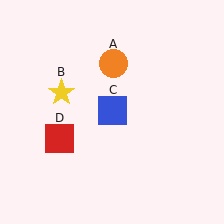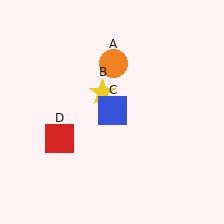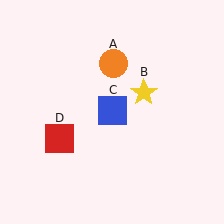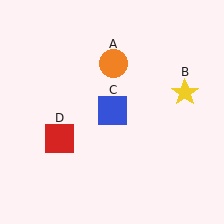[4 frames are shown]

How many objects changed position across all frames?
1 object changed position: yellow star (object B).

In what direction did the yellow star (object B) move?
The yellow star (object B) moved right.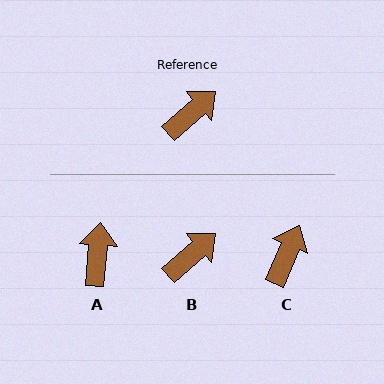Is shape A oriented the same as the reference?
No, it is off by about 44 degrees.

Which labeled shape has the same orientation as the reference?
B.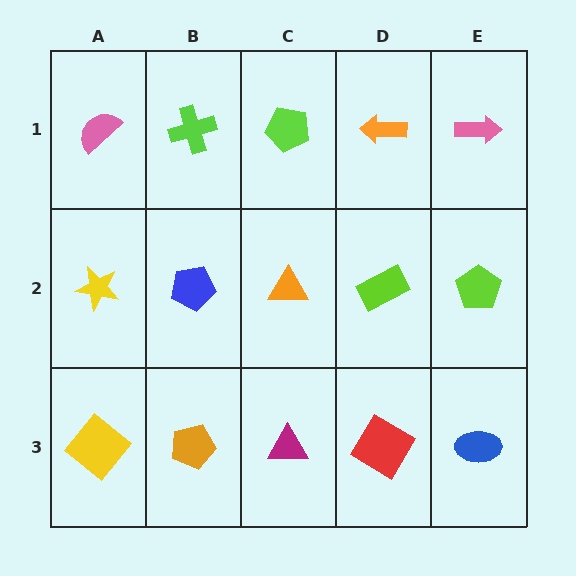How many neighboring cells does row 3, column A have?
2.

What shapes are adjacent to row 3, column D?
A lime rectangle (row 2, column D), a magenta triangle (row 3, column C), a blue ellipse (row 3, column E).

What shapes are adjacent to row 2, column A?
A pink semicircle (row 1, column A), a yellow diamond (row 3, column A), a blue pentagon (row 2, column B).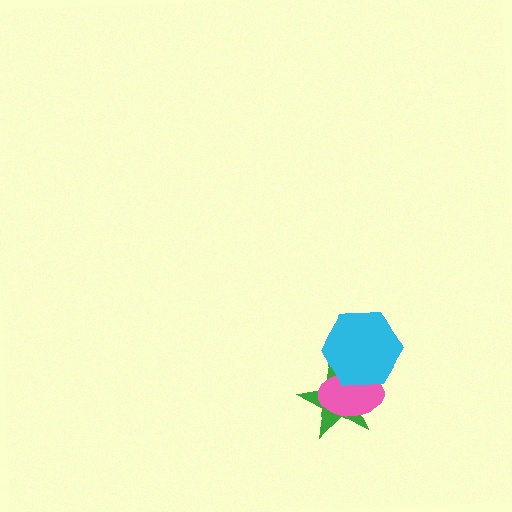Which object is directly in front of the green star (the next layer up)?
The pink ellipse is directly in front of the green star.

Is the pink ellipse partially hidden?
Yes, it is partially covered by another shape.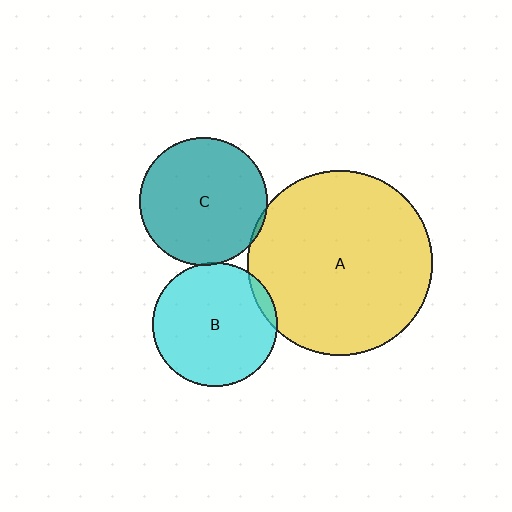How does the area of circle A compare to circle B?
Approximately 2.2 times.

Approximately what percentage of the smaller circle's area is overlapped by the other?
Approximately 5%.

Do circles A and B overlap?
Yes.